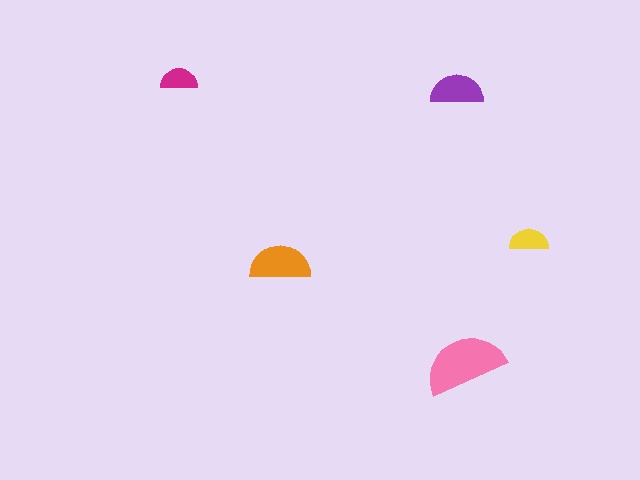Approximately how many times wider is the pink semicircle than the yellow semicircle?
About 2 times wider.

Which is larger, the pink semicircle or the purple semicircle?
The pink one.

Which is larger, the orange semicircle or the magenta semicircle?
The orange one.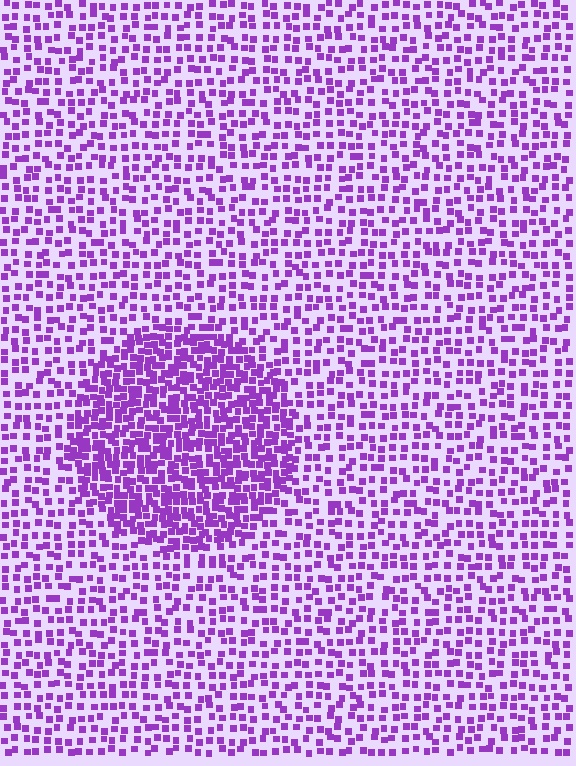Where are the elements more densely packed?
The elements are more densely packed inside the circle boundary.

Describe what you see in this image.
The image contains small purple elements arranged at two different densities. A circle-shaped region is visible where the elements are more densely packed than the surrounding area.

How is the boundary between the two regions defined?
The boundary is defined by a change in element density (approximately 2.0x ratio). All elements are the same color, size, and shape.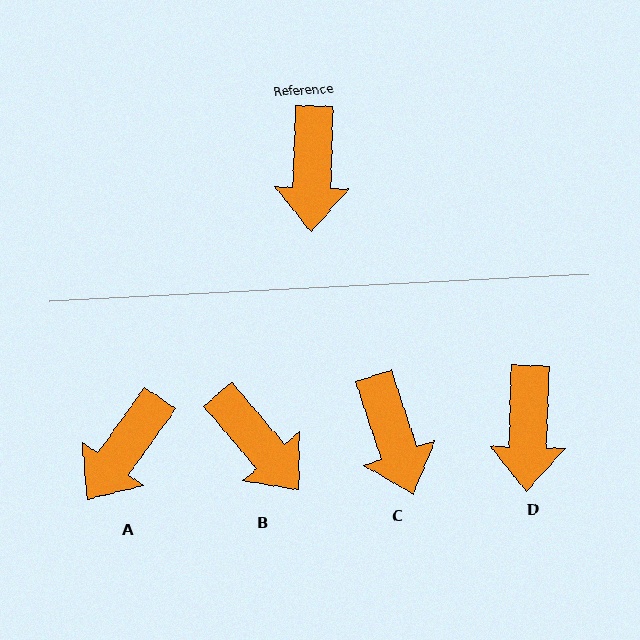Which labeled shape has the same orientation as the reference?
D.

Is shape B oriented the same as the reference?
No, it is off by about 42 degrees.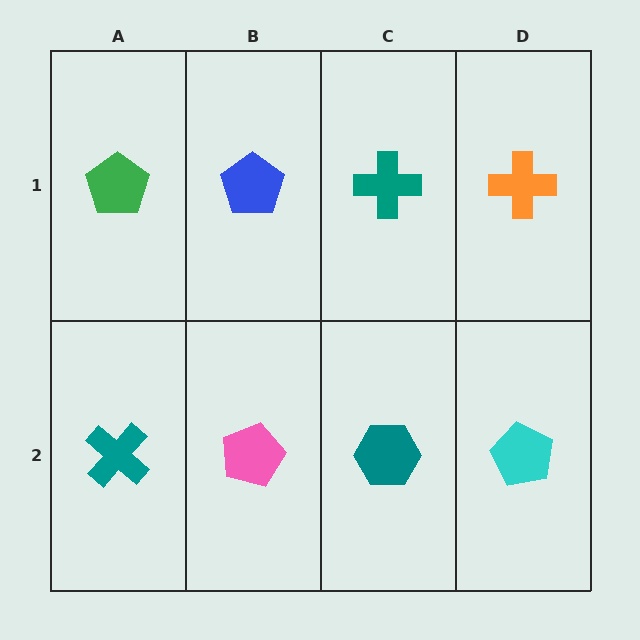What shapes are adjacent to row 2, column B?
A blue pentagon (row 1, column B), a teal cross (row 2, column A), a teal hexagon (row 2, column C).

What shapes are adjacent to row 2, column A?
A green pentagon (row 1, column A), a pink pentagon (row 2, column B).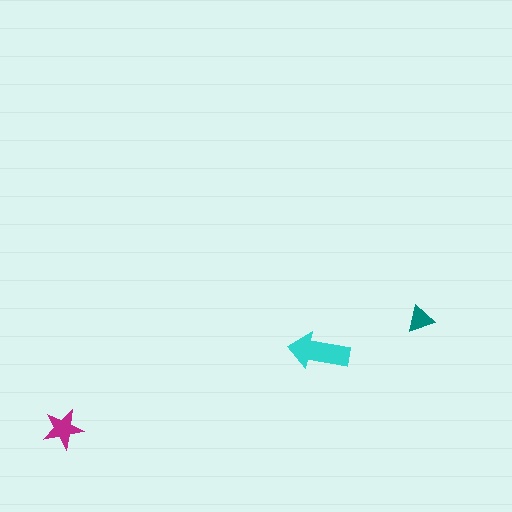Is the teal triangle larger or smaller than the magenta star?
Smaller.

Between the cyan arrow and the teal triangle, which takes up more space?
The cyan arrow.